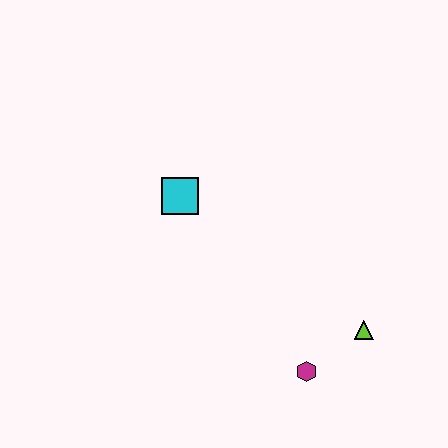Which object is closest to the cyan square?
The magenta hexagon is closest to the cyan square.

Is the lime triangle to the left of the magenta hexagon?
No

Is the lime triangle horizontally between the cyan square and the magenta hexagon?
No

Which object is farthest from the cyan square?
The lime triangle is farthest from the cyan square.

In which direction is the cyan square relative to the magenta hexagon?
The cyan square is above the magenta hexagon.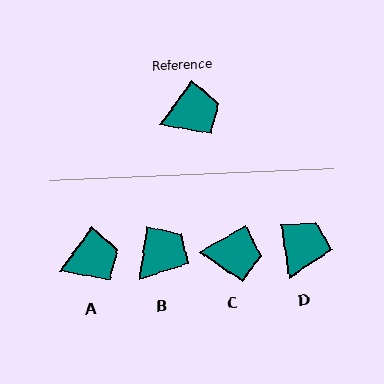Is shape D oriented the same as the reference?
No, it is off by about 44 degrees.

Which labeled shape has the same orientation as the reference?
A.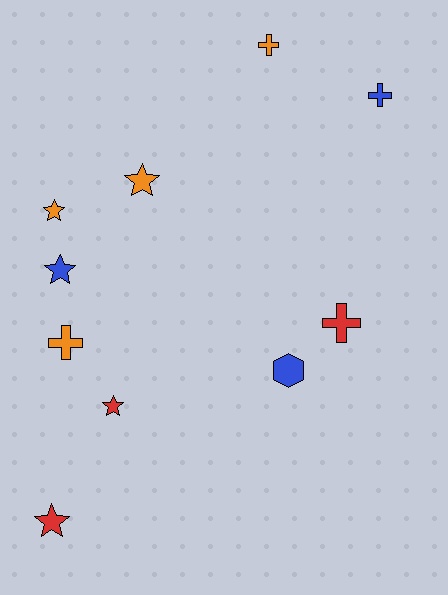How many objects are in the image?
There are 10 objects.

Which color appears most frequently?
Orange, with 4 objects.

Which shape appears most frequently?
Star, with 5 objects.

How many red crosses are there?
There is 1 red cross.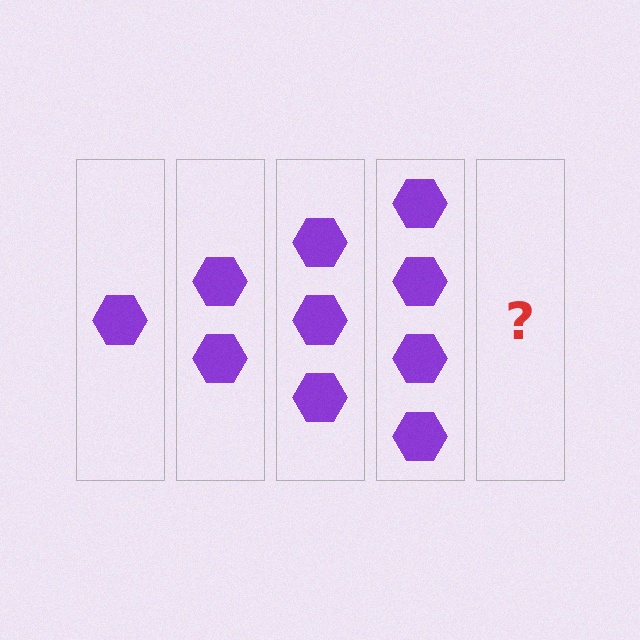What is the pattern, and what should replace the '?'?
The pattern is that each step adds one more hexagon. The '?' should be 5 hexagons.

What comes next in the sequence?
The next element should be 5 hexagons.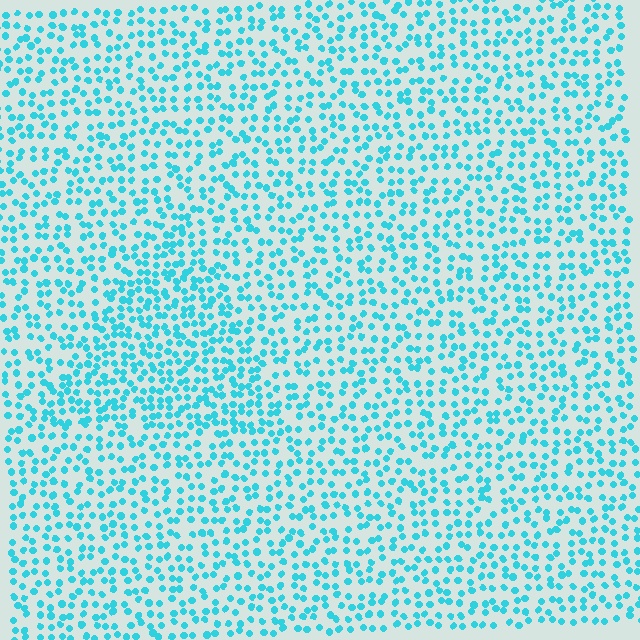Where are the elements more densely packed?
The elements are more densely packed inside the triangle boundary.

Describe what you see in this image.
The image contains small cyan elements arranged at two different densities. A triangle-shaped region is visible where the elements are more densely packed than the surrounding area.